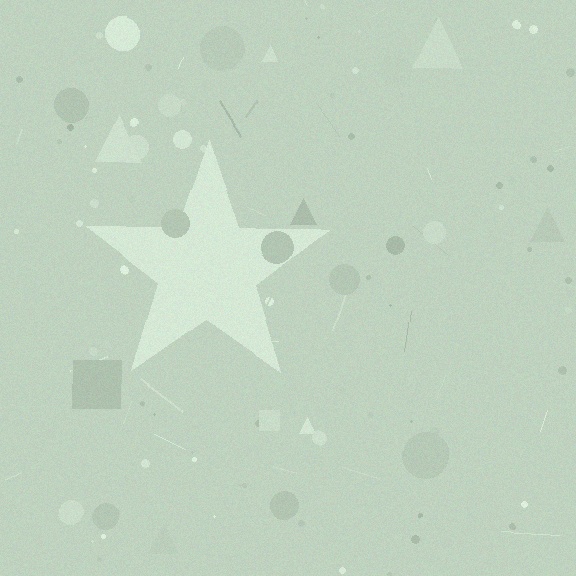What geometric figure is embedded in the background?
A star is embedded in the background.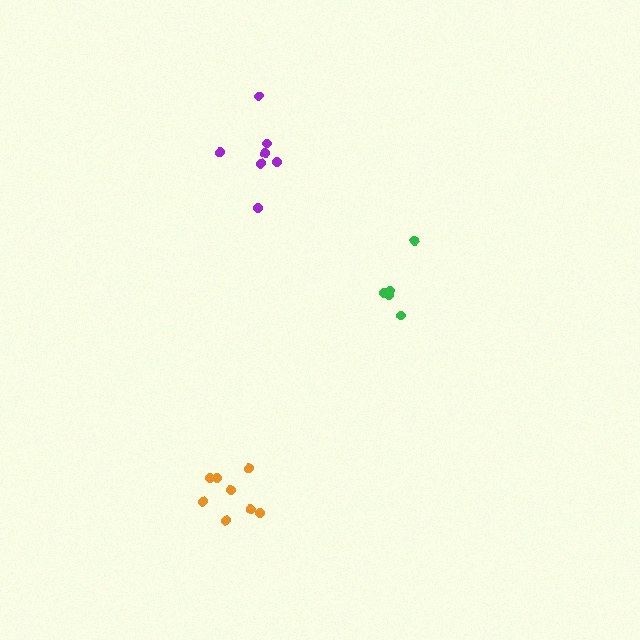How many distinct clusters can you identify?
There are 3 distinct clusters.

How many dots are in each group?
Group 1: 5 dots, Group 2: 7 dots, Group 3: 8 dots (20 total).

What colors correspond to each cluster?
The clusters are colored: green, purple, orange.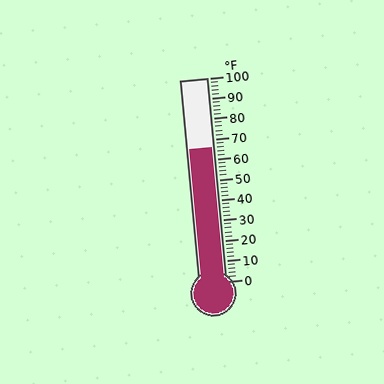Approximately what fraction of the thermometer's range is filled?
The thermometer is filled to approximately 65% of its range.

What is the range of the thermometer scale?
The thermometer scale ranges from 0°F to 100°F.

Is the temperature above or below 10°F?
The temperature is above 10°F.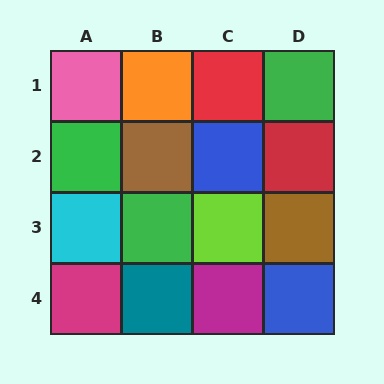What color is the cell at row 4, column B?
Teal.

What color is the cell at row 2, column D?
Red.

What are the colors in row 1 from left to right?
Pink, orange, red, green.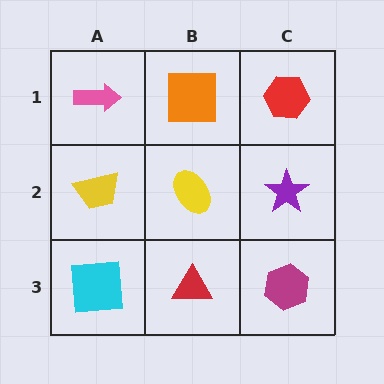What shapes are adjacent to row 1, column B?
A yellow ellipse (row 2, column B), a pink arrow (row 1, column A), a red hexagon (row 1, column C).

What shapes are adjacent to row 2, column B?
An orange square (row 1, column B), a red triangle (row 3, column B), a yellow trapezoid (row 2, column A), a purple star (row 2, column C).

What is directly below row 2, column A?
A cyan square.